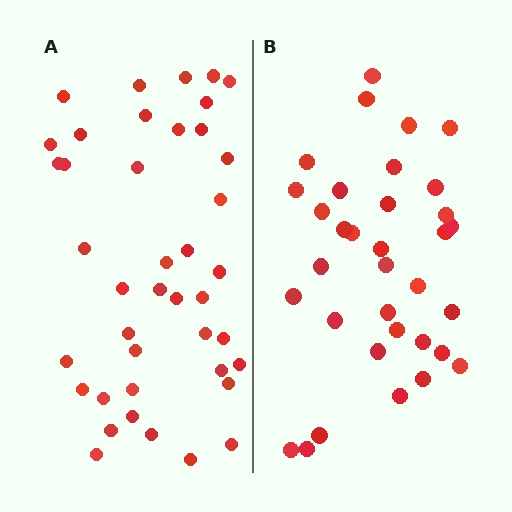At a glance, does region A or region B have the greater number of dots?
Region A (the left region) has more dots.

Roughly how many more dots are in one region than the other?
Region A has roughly 8 or so more dots than region B.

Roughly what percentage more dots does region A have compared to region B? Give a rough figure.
About 20% more.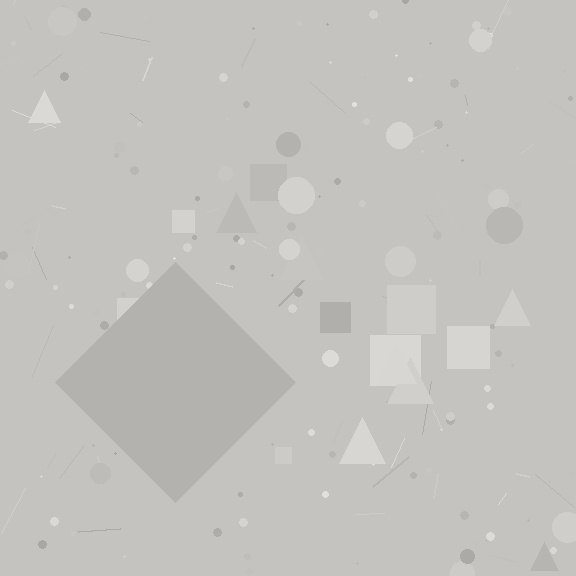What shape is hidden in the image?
A diamond is hidden in the image.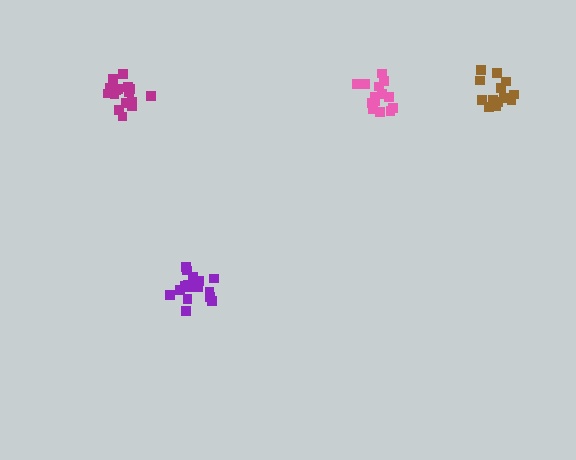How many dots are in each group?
Group 1: 14 dots, Group 2: 13 dots, Group 3: 17 dots, Group 4: 18 dots (62 total).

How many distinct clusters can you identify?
There are 4 distinct clusters.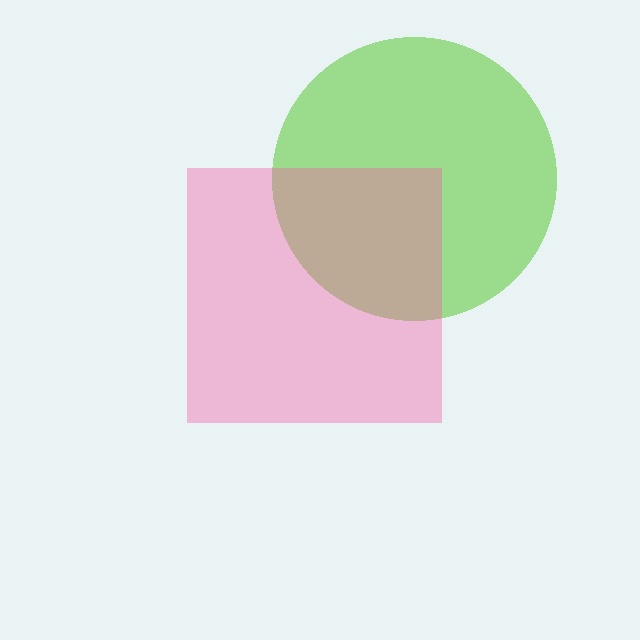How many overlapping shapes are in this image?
There are 2 overlapping shapes in the image.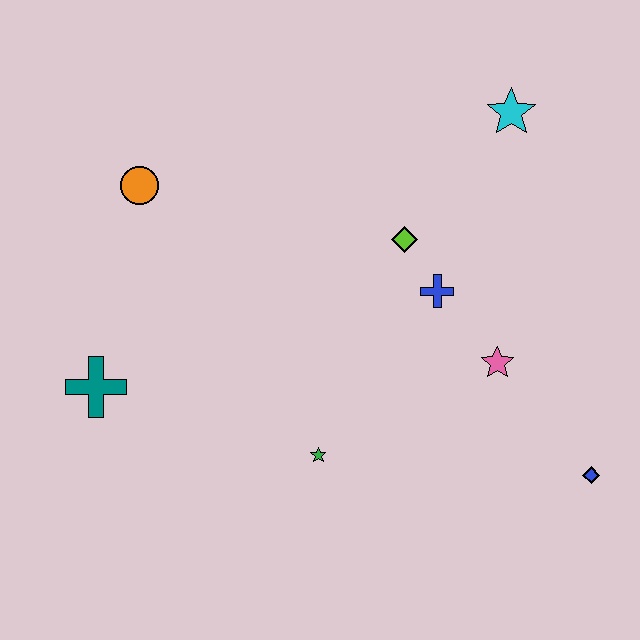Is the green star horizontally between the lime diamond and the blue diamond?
No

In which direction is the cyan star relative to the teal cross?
The cyan star is to the right of the teal cross.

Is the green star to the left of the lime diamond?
Yes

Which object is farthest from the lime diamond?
The teal cross is farthest from the lime diamond.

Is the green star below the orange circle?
Yes